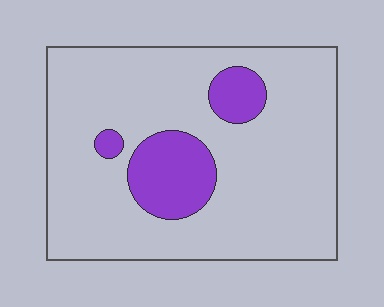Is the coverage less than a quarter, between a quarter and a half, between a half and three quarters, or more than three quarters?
Less than a quarter.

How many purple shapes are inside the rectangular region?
3.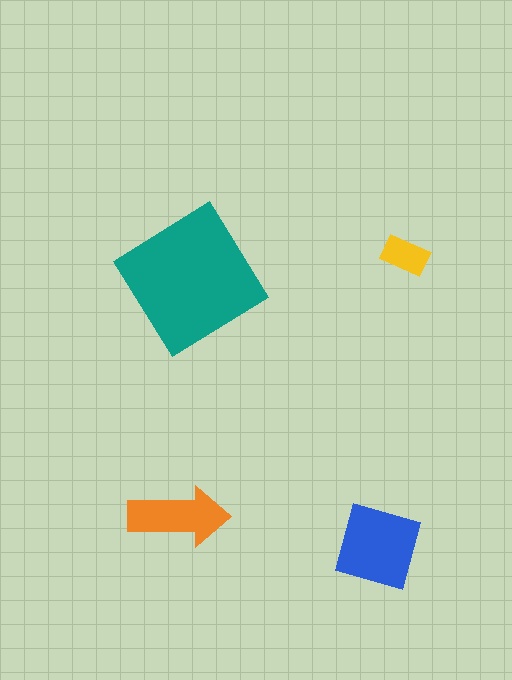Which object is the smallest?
The yellow rectangle.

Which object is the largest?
The teal diamond.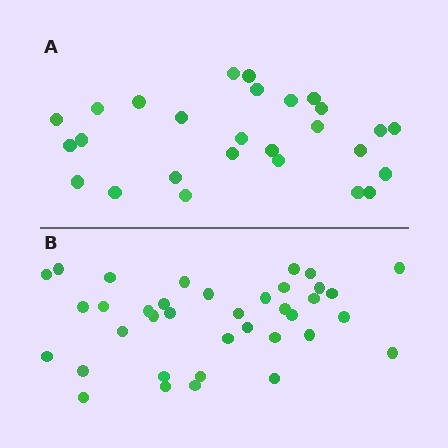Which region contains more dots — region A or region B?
Region B (the bottom region) has more dots.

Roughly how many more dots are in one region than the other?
Region B has roughly 10 or so more dots than region A.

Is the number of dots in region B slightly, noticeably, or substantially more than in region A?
Region B has noticeably more, but not dramatically so. The ratio is roughly 1.4 to 1.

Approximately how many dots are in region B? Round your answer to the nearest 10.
About 40 dots. (The exact count is 37, which rounds to 40.)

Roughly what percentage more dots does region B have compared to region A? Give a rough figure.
About 35% more.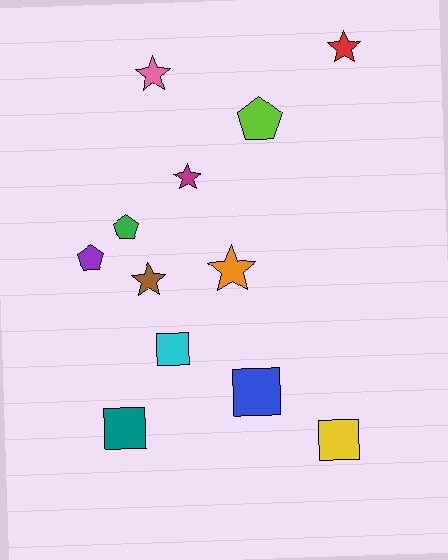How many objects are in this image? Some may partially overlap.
There are 12 objects.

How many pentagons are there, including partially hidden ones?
There are 3 pentagons.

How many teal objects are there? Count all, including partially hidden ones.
There is 1 teal object.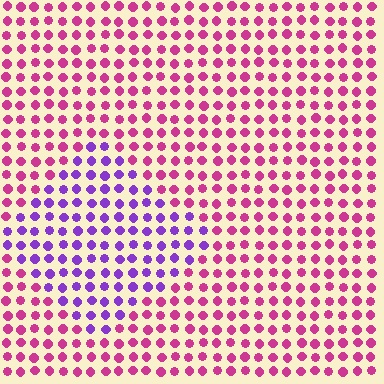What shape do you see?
I see a diamond.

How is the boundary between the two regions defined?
The boundary is defined purely by a slight shift in hue (about 50 degrees). Spacing, size, and orientation are identical on both sides.